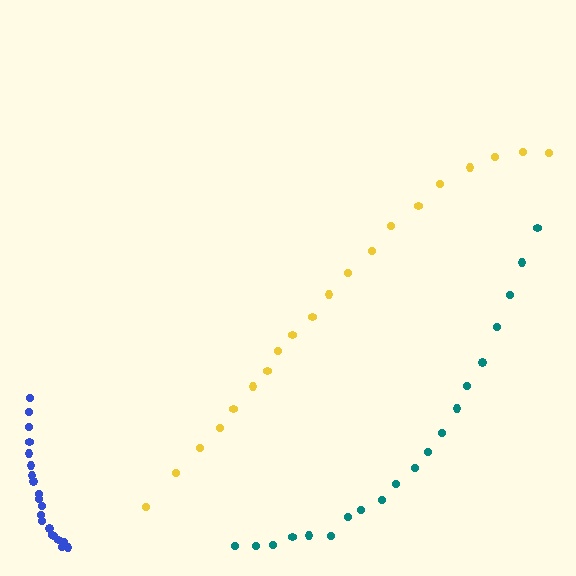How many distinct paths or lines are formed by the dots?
There are 3 distinct paths.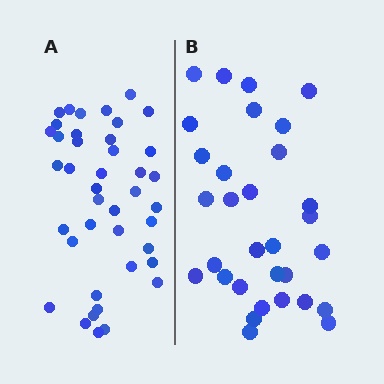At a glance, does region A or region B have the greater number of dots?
Region A (the left region) has more dots.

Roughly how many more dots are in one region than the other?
Region A has roughly 10 or so more dots than region B.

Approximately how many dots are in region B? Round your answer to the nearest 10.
About 30 dots. (The exact count is 31, which rounds to 30.)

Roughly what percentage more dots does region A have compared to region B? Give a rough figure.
About 30% more.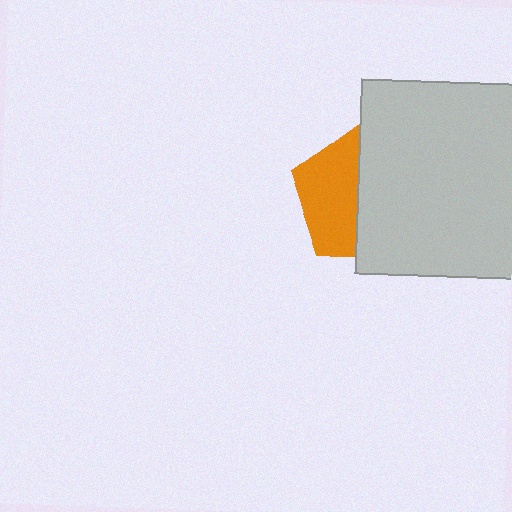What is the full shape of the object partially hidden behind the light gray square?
The partially hidden object is an orange pentagon.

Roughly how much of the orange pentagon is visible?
A small part of it is visible (roughly 45%).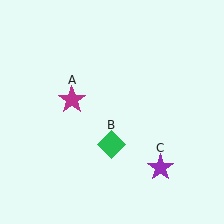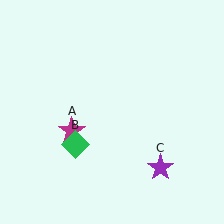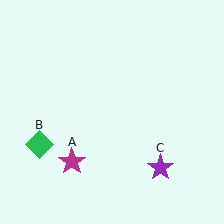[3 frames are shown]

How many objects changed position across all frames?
2 objects changed position: magenta star (object A), green diamond (object B).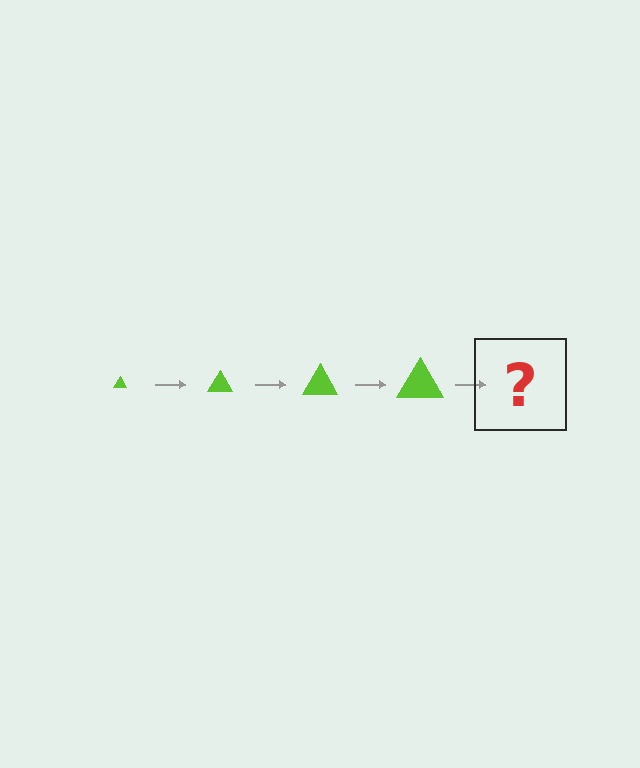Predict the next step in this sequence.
The next step is a lime triangle, larger than the previous one.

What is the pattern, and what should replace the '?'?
The pattern is that the triangle gets progressively larger each step. The '?' should be a lime triangle, larger than the previous one.